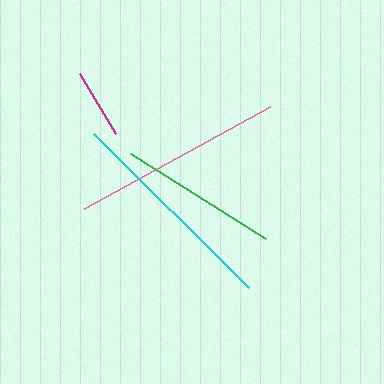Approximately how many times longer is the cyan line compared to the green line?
The cyan line is approximately 1.4 times the length of the green line.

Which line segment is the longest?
The cyan line is the longest at approximately 218 pixels.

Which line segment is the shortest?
The magenta line is the shortest at approximately 70 pixels.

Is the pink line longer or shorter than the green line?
The pink line is longer than the green line.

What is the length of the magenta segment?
The magenta segment is approximately 70 pixels long.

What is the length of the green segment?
The green segment is approximately 160 pixels long.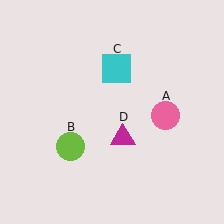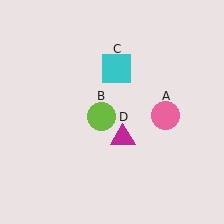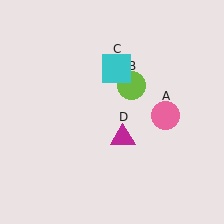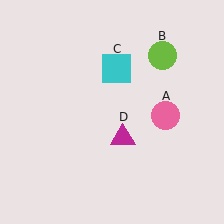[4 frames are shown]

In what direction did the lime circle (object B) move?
The lime circle (object B) moved up and to the right.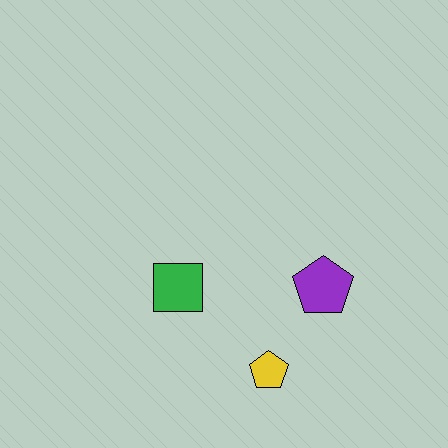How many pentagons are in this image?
There are 2 pentagons.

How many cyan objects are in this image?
There are no cyan objects.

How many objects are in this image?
There are 3 objects.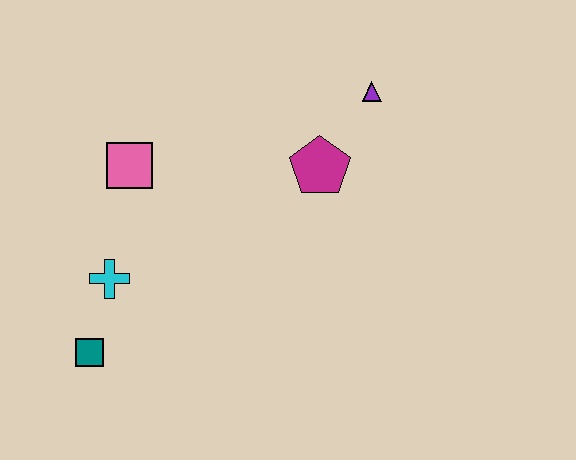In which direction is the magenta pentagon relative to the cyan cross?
The magenta pentagon is to the right of the cyan cross.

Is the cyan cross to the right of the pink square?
No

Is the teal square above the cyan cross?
No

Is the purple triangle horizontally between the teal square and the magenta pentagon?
No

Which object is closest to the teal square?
The cyan cross is closest to the teal square.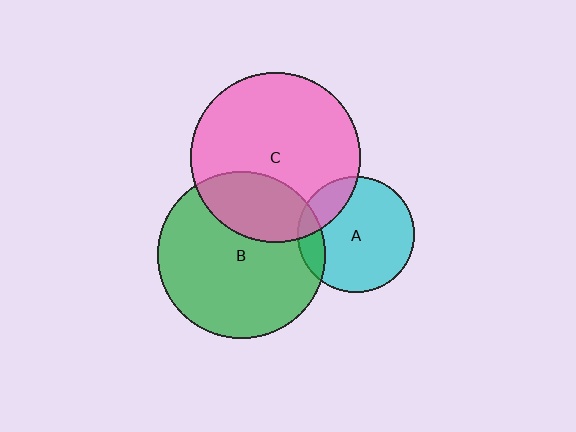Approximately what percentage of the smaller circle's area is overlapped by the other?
Approximately 30%.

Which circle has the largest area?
Circle C (pink).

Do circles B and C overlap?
Yes.